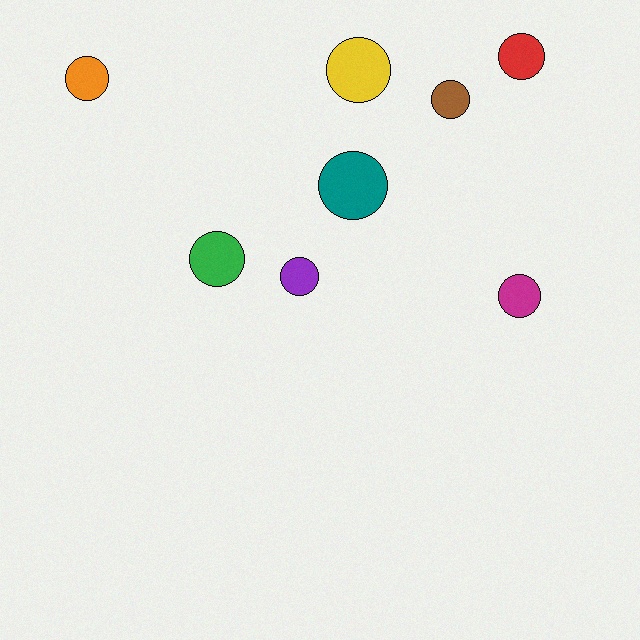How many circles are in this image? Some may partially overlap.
There are 8 circles.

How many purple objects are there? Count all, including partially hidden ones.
There is 1 purple object.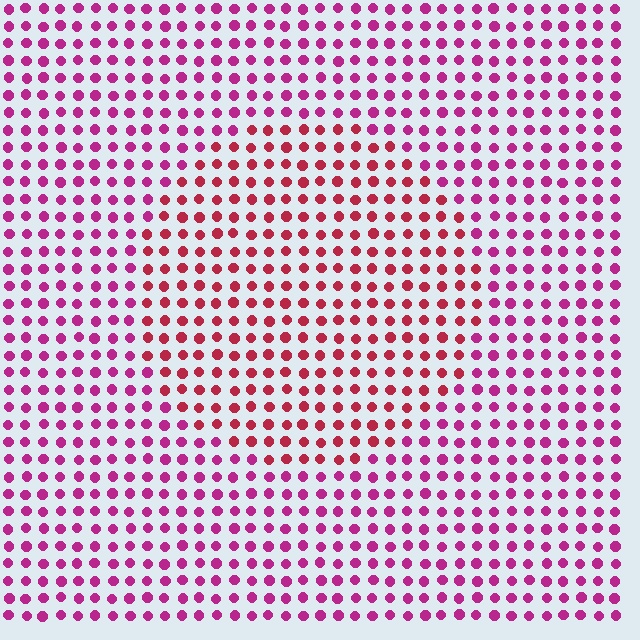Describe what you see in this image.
The image is filled with small magenta elements in a uniform arrangement. A circle-shaped region is visible where the elements are tinted to a slightly different hue, forming a subtle color boundary.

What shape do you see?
I see a circle.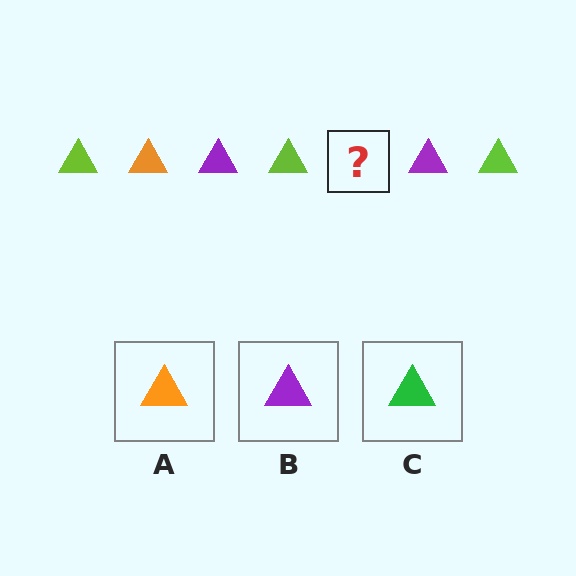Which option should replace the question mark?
Option A.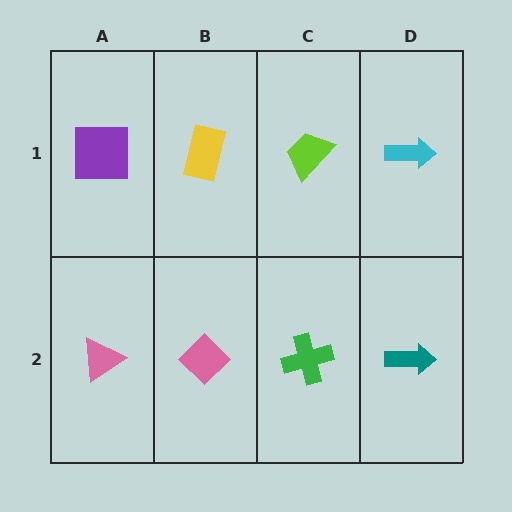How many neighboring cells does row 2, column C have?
3.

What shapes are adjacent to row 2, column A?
A purple square (row 1, column A), a pink diamond (row 2, column B).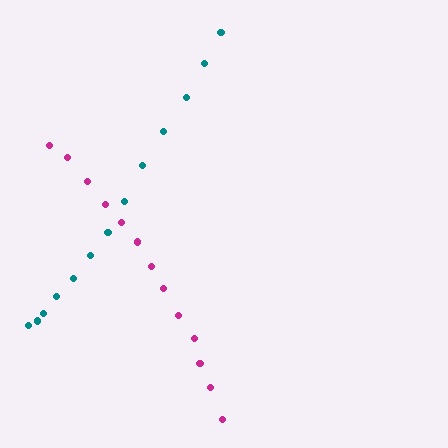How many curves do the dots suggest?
There are 2 distinct paths.